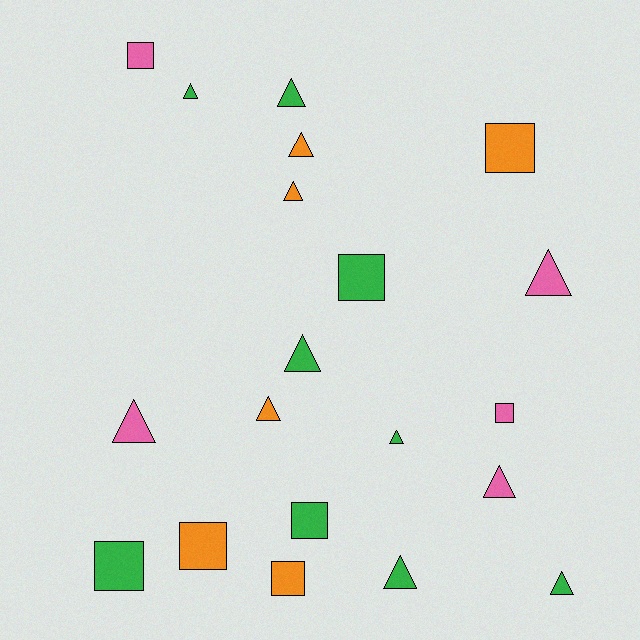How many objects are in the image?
There are 20 objects.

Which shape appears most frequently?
Triangle, with 12 objects.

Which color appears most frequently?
Green, with 9 objects.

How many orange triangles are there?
There are 3 orange triangles.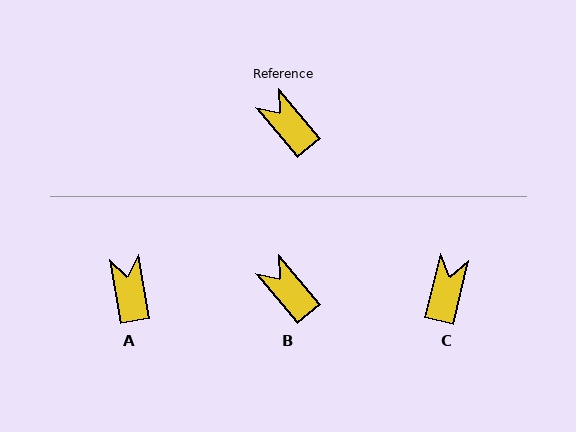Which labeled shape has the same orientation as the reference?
B.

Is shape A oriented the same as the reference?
No, it is off by about 30 degrees.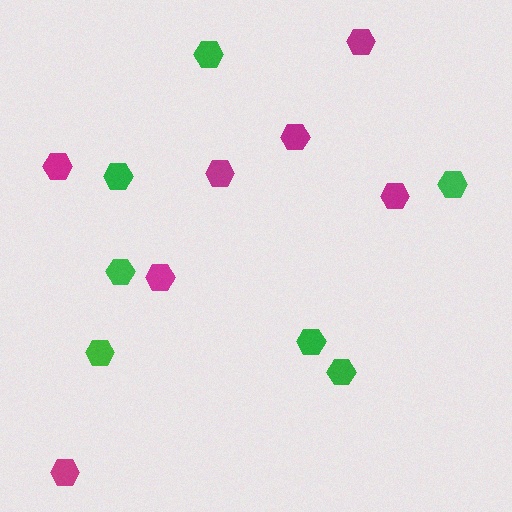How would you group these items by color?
There are 2 groups: one group of magenta hexagons (7) and one group of green hexagons (7).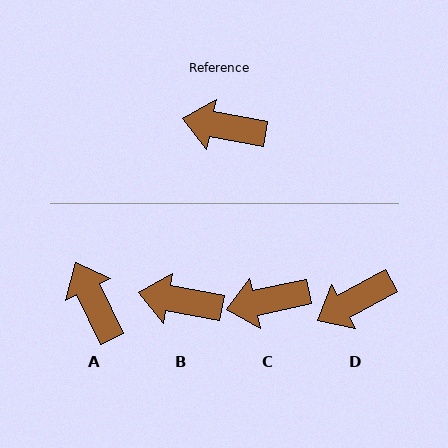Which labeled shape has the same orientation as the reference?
B.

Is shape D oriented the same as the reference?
No, it is off by about 39 degrees.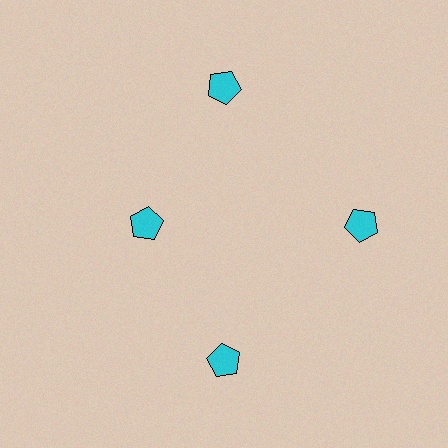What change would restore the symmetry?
The symmetry would be restored by moving it outward, back onto the ring so that all 4 pentagons sit at equal angles and equal distance from the center.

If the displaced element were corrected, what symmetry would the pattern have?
It would have 4-fold rotational symmetry — the pattern would map onto itself every 90 degrees.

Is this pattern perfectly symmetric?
No. The 4 cyan pentagons are arranged in a ring, but one element near the 9 o'clock position is pulled inward toward the center, breaking the 4-fold rotational symmetry.